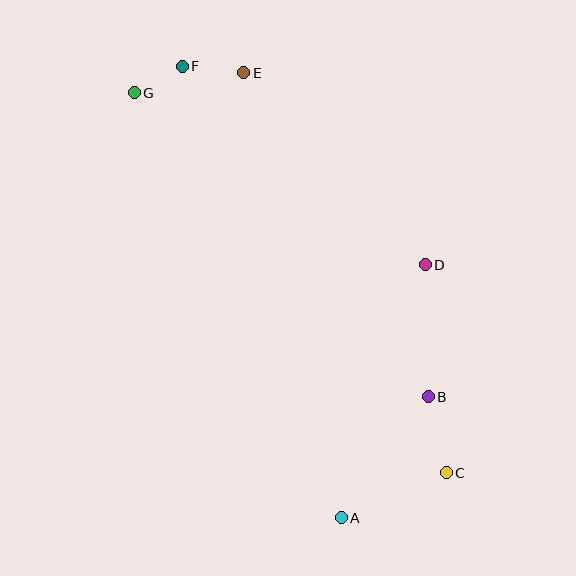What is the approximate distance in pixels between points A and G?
The distance between A and G is approximately 473 pixels.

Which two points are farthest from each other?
Points C and G are farthest from each other.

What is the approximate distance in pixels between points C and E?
The distance between C and E is approximately 449 pixels.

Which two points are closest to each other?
Points F and G are closest to each other.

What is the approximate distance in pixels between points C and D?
The distance between C and D is approximately 209 pixels.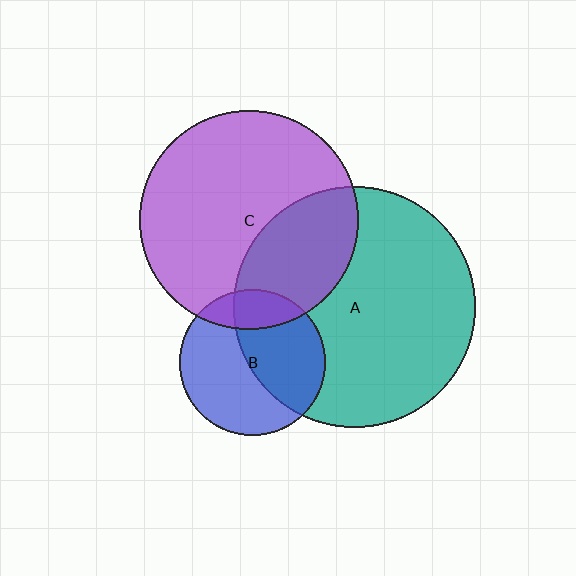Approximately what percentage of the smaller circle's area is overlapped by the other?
Approximately 45%.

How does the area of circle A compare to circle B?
Approximately 2.7 times.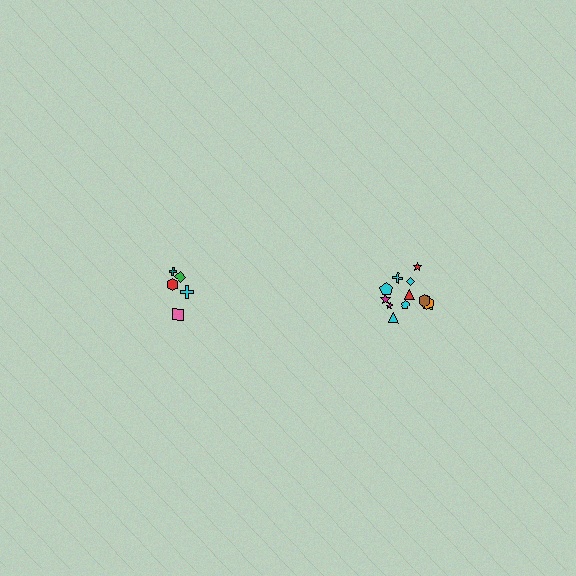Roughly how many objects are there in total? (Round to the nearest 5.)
Roughly 15 objects in total.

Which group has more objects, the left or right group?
The right group.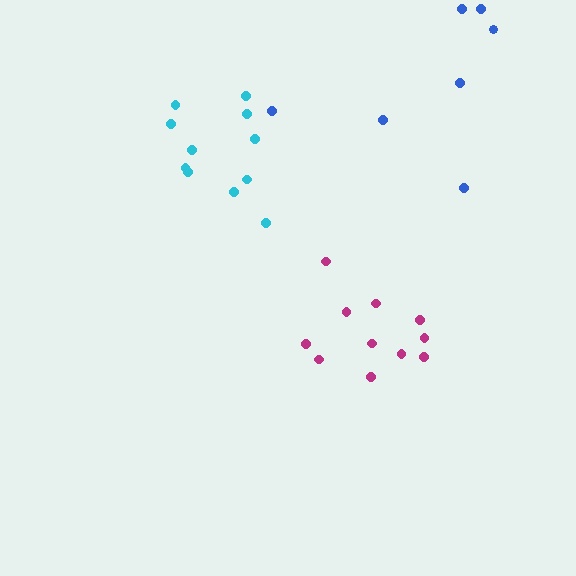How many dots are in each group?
Group 1: 11 dots, Group 2: 7 dots, Group 3: 11 dots (29 total).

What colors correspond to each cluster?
The clusters are colored: magenta, blue, cyan.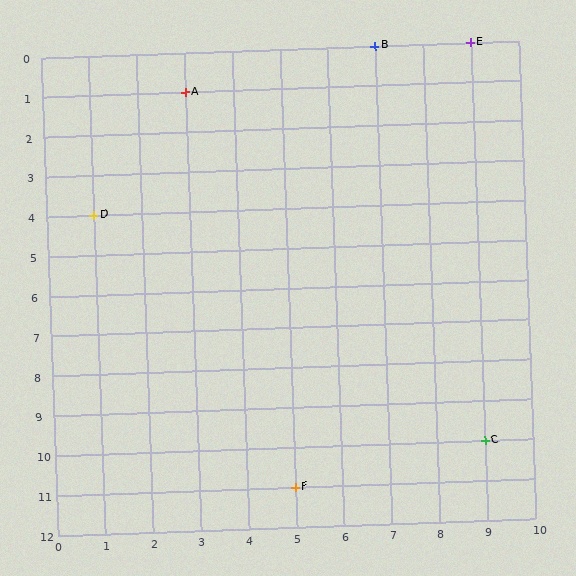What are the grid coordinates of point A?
Point A is at grid coordinates (3, 1).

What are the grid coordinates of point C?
Point C is at grid coordinates (9, 10).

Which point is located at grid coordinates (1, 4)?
Point D is at (1, 4).